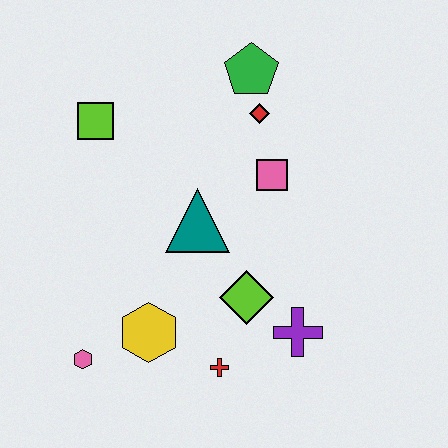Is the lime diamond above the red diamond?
No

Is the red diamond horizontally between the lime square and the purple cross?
Yes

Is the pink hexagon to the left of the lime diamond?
Yes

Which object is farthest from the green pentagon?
The pink hexagon is farthest from the green pentagon.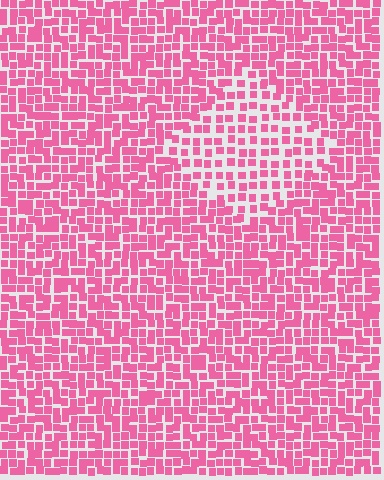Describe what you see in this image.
The image contains small pink elements arranged at two different densities. A diamond-shaped region is visible where the elements are less densely packed than the surrounding area.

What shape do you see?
I see a diamond.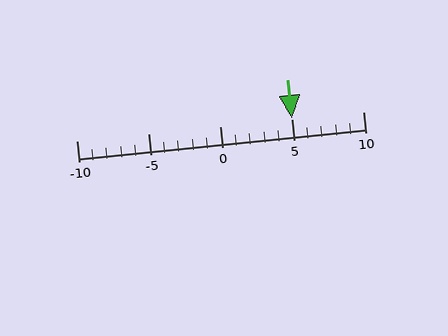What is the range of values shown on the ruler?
The ruler shows values from -10 to 10.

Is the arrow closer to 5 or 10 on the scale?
The arrow is closer to 5.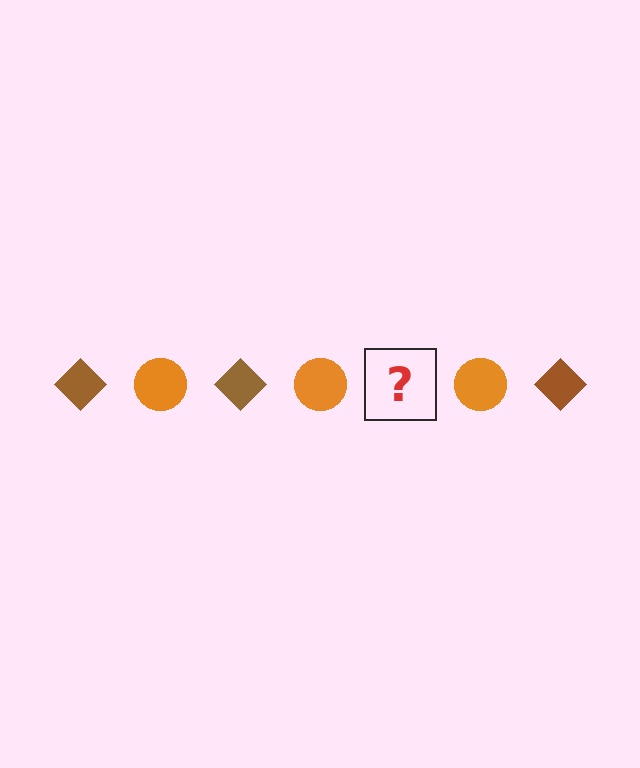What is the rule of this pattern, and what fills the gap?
The rule is that the pattern alternates between brown diamond and orange circle. The gap should be filled with a brown diamond.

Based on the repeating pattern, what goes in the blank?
The blank should be a brown diamond.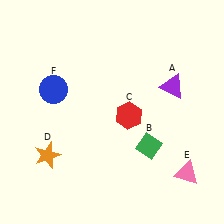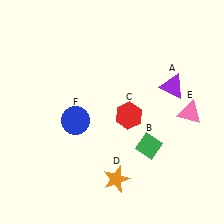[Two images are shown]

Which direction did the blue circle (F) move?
The blue circle (F) moved down.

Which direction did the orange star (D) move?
The orange star (D) moved right.